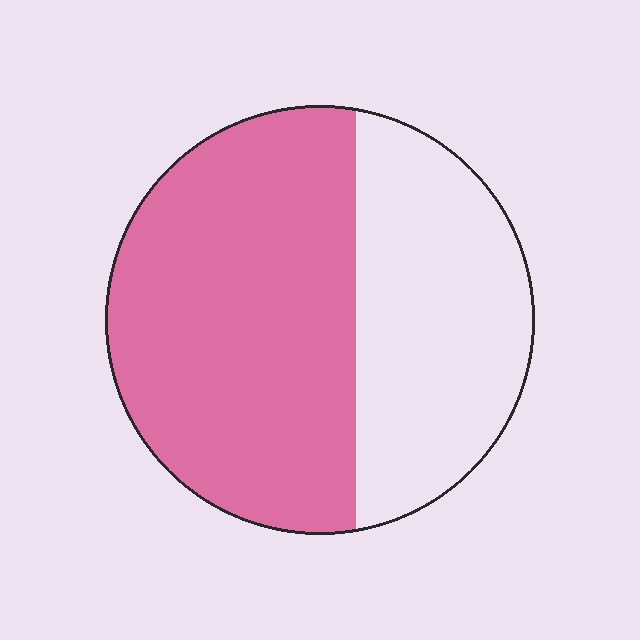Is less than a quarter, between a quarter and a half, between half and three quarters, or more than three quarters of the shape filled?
Between half and three quarters.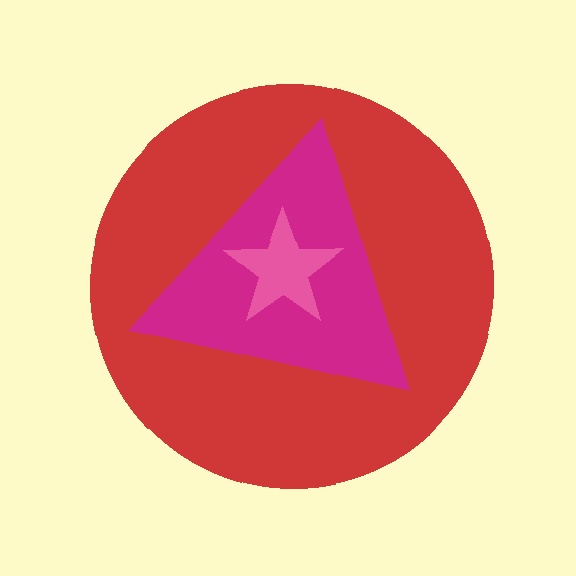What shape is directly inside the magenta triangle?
The pink star.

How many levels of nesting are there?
3.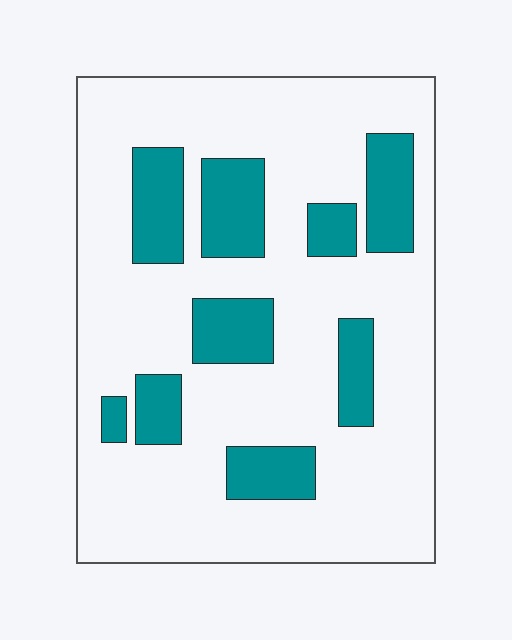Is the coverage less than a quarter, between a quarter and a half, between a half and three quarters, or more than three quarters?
Less than a quarter.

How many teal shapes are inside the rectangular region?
9.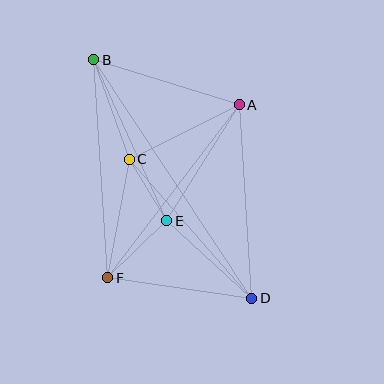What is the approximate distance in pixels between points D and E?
The distance between D and E is approximately 115 pixels.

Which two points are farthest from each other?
Points B and D are farthest from each other.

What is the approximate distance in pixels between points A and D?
The distance between A and D is approximately 194 pixels.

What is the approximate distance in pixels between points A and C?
The distance between A and C is approximately 123 pixels.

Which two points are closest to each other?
Points C and E are closest to each other.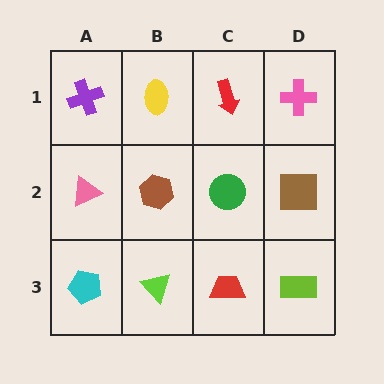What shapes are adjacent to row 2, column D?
A pink cross (row 1, column D), a lime rectangle (row 3, column D), a green circle (row 2, column C).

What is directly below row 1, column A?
A pink triangle.